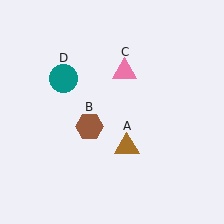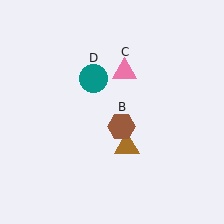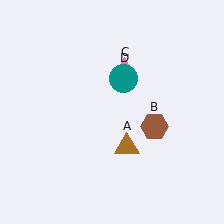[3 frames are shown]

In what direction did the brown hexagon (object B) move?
The brown hexagon (object B) moved right.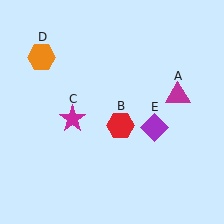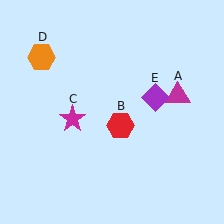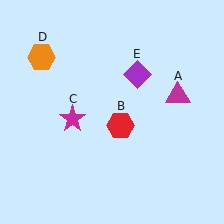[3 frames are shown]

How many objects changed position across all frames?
1 object changed position: purple diamond (object E).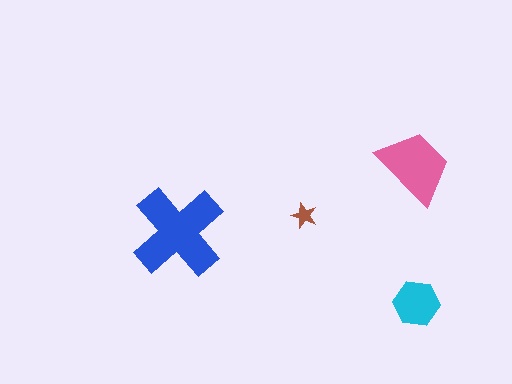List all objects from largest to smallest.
The blue cross, the pink trapezoid, the cyan hexagon, the brown star.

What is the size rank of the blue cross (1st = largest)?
1st.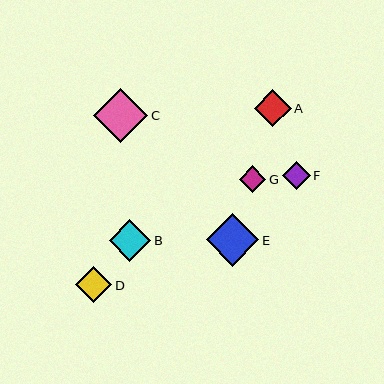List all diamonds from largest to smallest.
From largest to smallest: C, E, B, A, D, F, G.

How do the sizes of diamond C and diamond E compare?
Diamond C and diamond E are approximately the same size.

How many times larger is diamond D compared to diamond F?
Diamond D is approximately 1.3 times the size of diamond F.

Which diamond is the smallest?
Diamond G is the smallest with a size of approximately 27 pixels.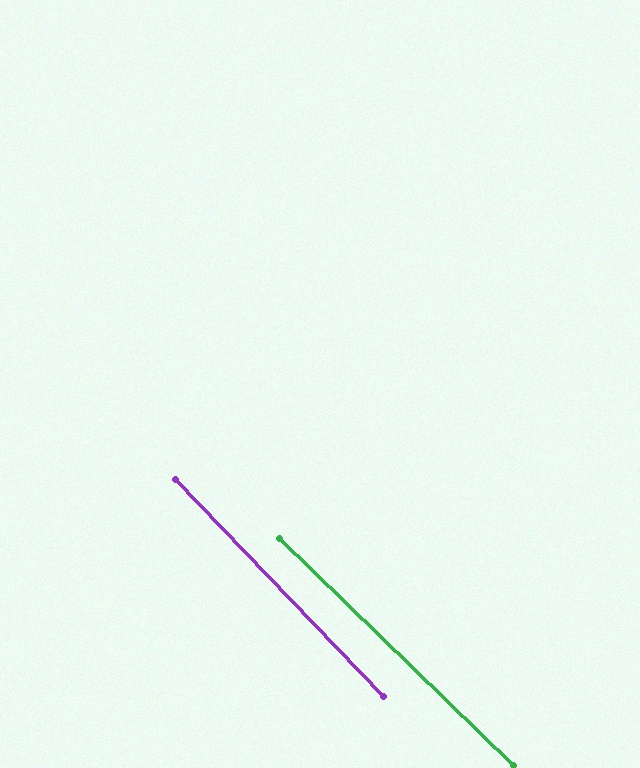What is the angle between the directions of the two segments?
Approximately 2 degrees.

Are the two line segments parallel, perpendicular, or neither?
Parallel — their directions differ by only 1.9°.